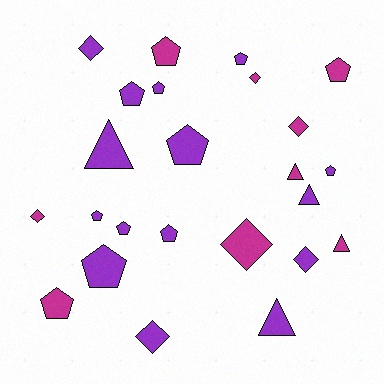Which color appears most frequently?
Purple, with 15 objects.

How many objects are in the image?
There are 24 objects.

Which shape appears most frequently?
Pentagon, with 12 objects.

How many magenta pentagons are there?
There are 3 magenta pentagons.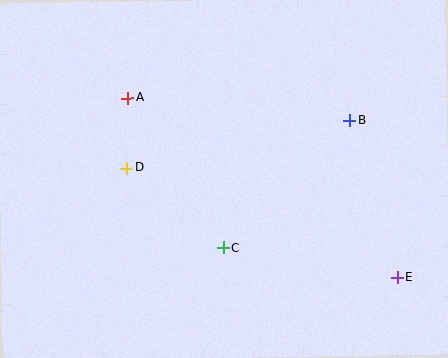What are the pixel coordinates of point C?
Point C is at (223, 248).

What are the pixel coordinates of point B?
Point B is at (350, 120).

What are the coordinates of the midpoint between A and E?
The midpoint between A and E is at (262, 187).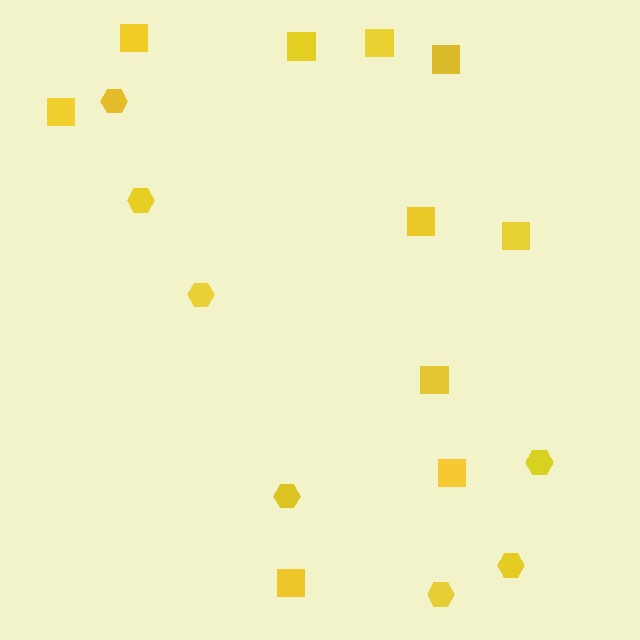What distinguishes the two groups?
There are 2 groups: one group of hexagons (7) and one group of squares (10).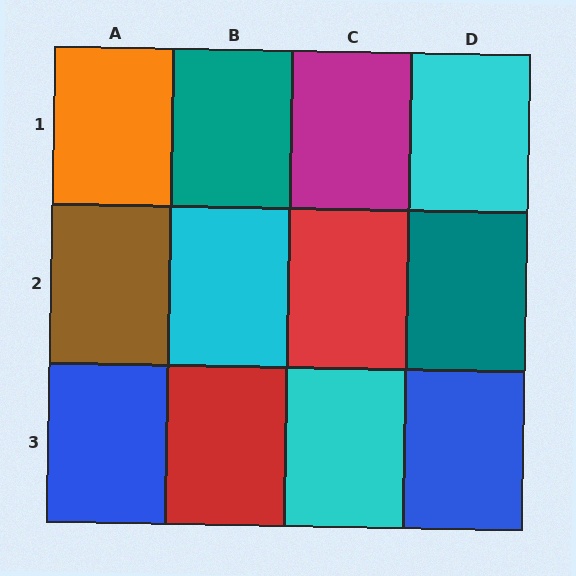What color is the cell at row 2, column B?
Cyan.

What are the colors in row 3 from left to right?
Blue, red, cyan, blue.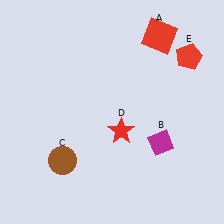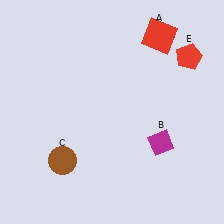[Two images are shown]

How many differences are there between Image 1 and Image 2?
There is 1 difference between the two images.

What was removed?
The red star (D) was removed in Image 2.